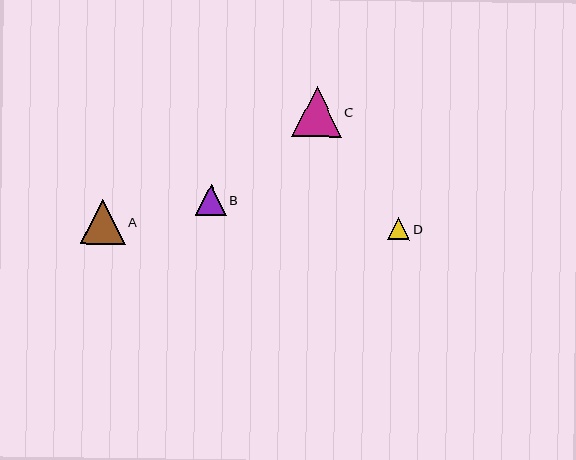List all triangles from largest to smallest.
From largest to smallest: C, A, B, D.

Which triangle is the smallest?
Triangle D is the smallest with a size of approximately 22 pixels.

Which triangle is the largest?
Triangle C is the largest with a size of approximately 50 pixels.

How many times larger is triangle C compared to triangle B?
Triangle C is approximately 1.6 times the size of triangle B.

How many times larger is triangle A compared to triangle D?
Triangle A is approximately 2.0 times the size of triangle D.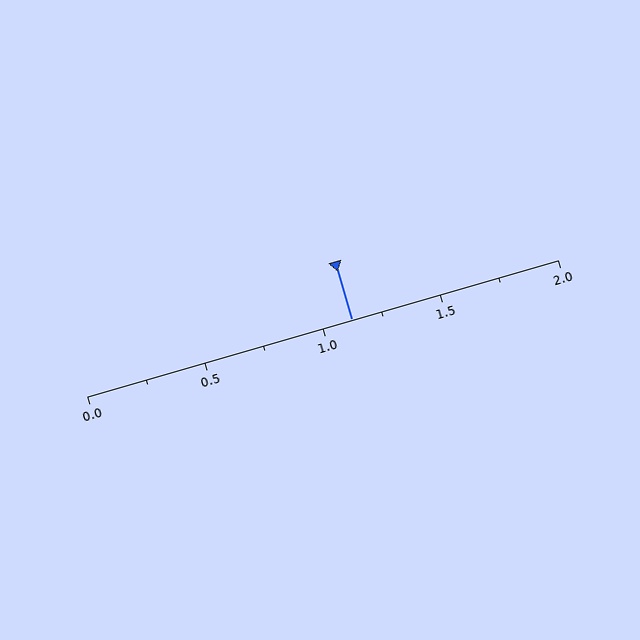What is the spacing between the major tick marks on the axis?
The major ticks are spaced 0.5 apart.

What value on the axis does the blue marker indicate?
The marker indicates approximately 1.12.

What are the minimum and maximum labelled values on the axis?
The axis runs from 0.0 to 2.0.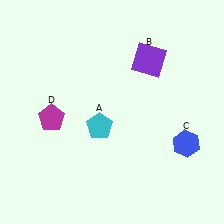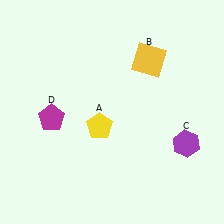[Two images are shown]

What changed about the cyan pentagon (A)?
In Image 1, A is cyan. In Image 2, it changed to yellow.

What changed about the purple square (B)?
In Image 1, B is purple. In Image 2, it changed to yellow.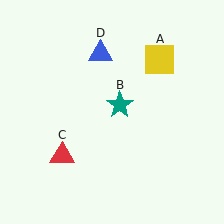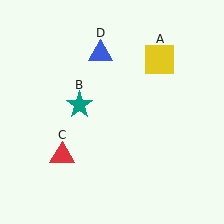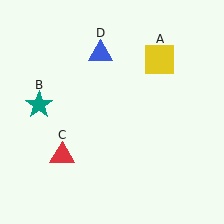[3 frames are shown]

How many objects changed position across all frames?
1 object changed position: teal star (object B).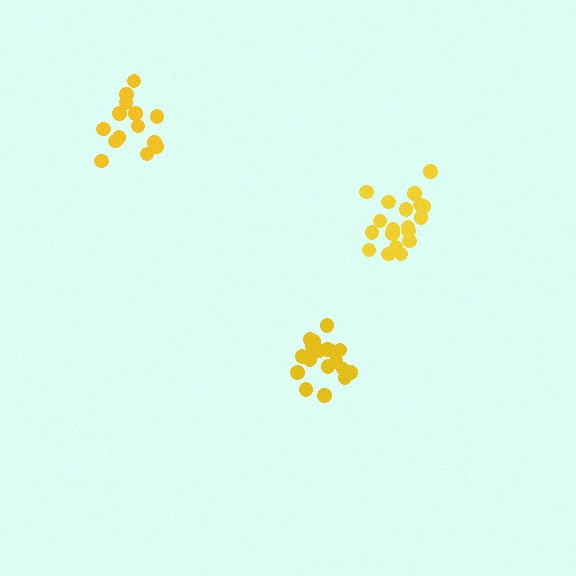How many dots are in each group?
Group 1: 18 dots, Group 2: 19 dots, Group 3: 14 dots (51 total).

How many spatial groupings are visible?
There are 3 spatial groupings.